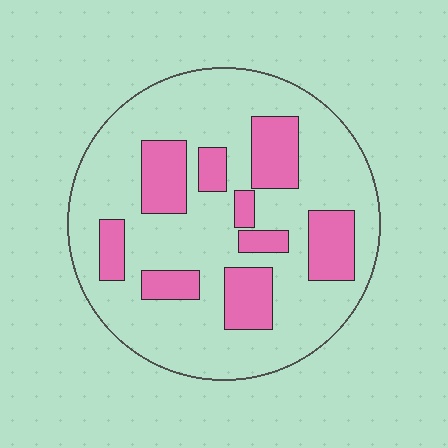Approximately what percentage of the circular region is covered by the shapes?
Approximately 25%.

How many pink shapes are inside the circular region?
9.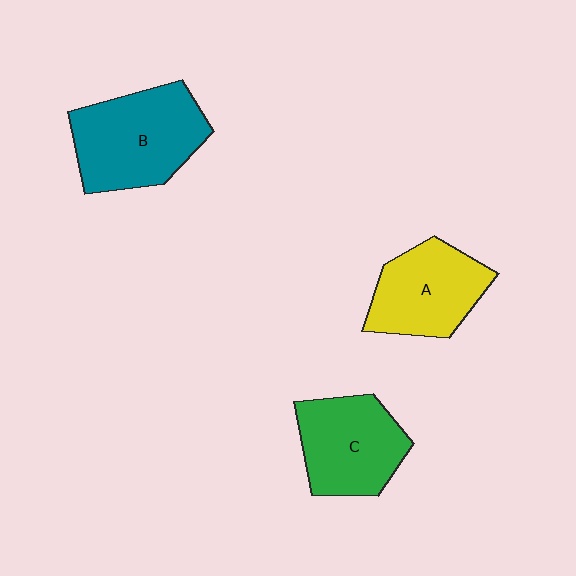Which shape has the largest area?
Shape B (teal).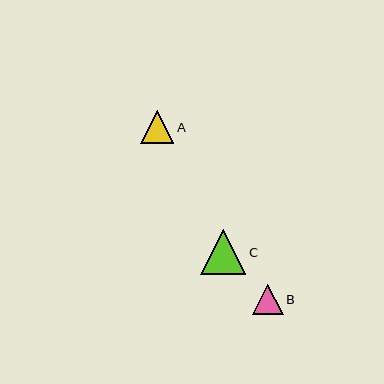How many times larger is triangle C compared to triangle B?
Triangle C is approximately 1.5 times the size of triangle B.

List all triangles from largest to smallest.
From largest to smallest: C, A, B.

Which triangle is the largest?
Triangle C is the largest with a size of approximately 45 pixels.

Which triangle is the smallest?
Triangle B is the smallest with a size of approximately 30 pixels.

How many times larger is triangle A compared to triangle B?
Triangle A is approximately 1.1 times the size of triangle B.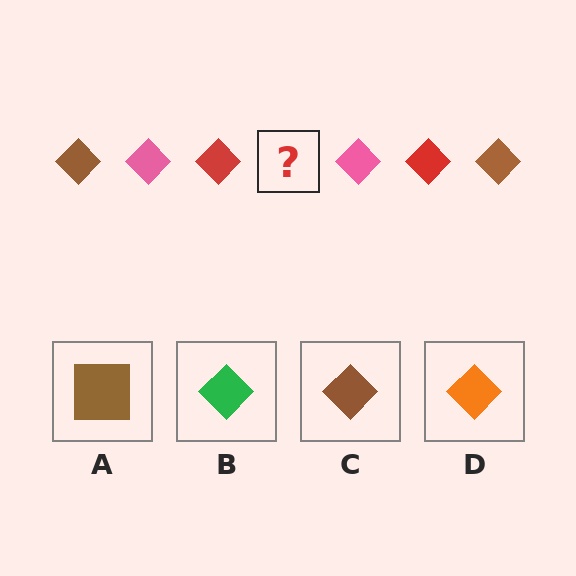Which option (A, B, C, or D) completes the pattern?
C.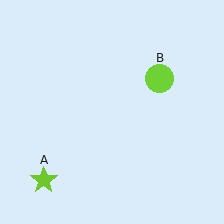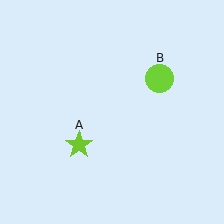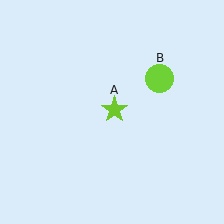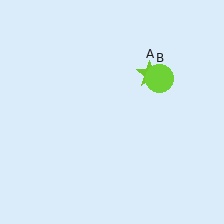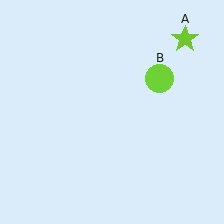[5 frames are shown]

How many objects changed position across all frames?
1 object changed position: lime star (object A).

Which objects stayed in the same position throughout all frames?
Lime circle (object B) remained stationary.